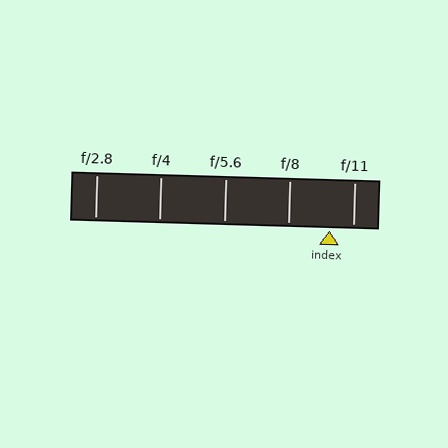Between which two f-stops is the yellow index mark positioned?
The index mark is between f/8 and f/11.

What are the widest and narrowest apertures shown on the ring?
The widest aperture shown is f/2.8 and the narrowest is f/11.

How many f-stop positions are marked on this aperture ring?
There are 5 f-stop positions marked.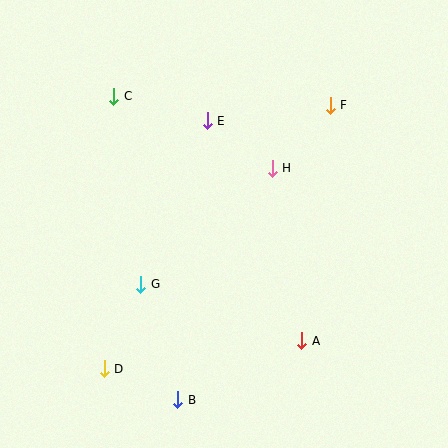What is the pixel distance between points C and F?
The distance between C and F is 217 pixels.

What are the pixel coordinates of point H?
Point H is at (272, 168).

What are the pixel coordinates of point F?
Point F is at (330, 105).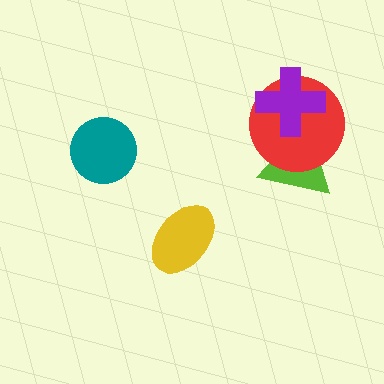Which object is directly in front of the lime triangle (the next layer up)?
The red circle is directly in front of the lime triangle.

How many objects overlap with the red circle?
2 objects overlap with the red circle.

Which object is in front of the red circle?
The purple cross is in front of the red circle.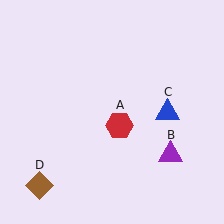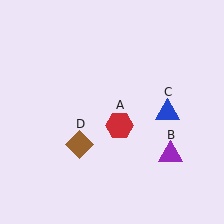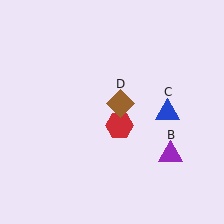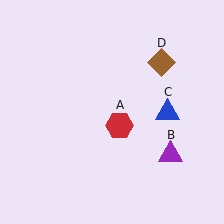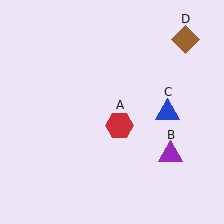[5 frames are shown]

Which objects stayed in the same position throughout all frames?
Red hexagon (object A) and purple triangle (object B) and blue triangle (object C) remained stationary.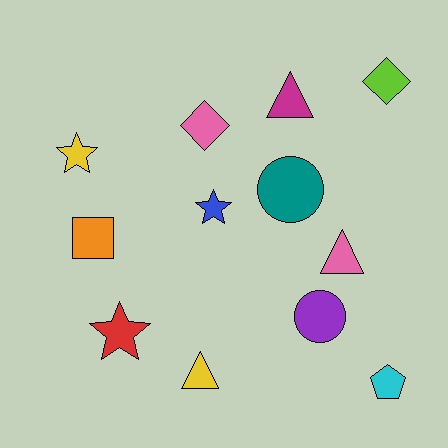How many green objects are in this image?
There are no green objects.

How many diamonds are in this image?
There are 2 diamonds.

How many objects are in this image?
There are 12 objects.